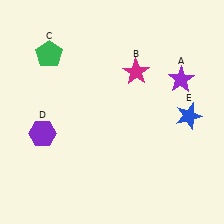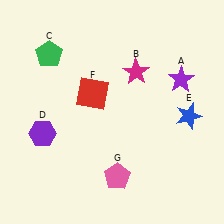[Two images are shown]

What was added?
A red square (F), a pink pentagon (G) were added in Image 2.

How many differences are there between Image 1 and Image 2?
There are 2 differences between the two images.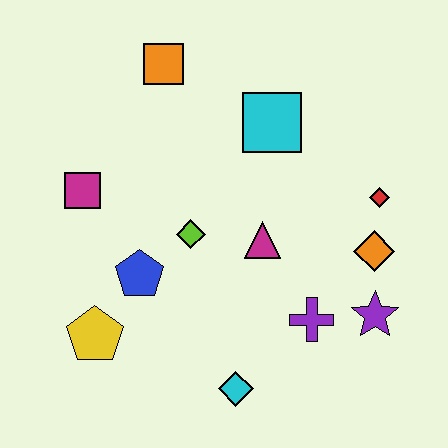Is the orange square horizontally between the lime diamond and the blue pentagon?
Yes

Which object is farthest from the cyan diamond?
The orange square is farthest from the cyan diamond.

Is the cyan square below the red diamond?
No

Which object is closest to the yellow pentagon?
The blue pentagon is closest to the yellow pentagon.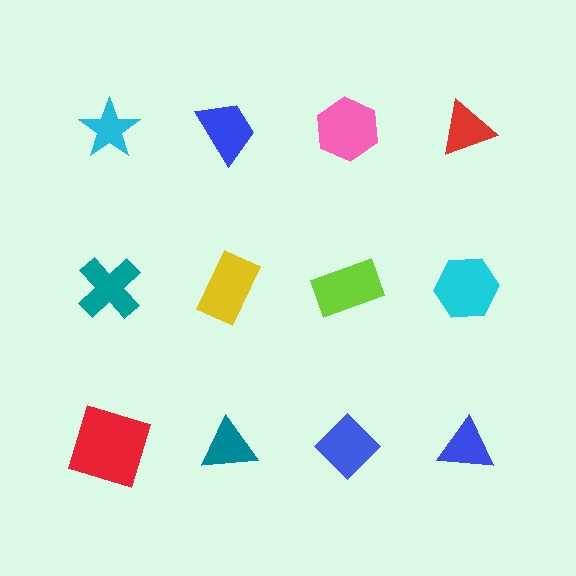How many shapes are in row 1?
4 shapes.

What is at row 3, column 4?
A blue triangle.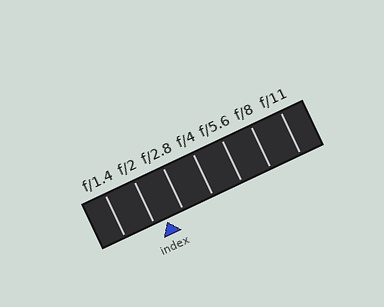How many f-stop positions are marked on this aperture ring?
There are 7 f-stop positions marked.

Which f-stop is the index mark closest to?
The index mark is closest to f/2.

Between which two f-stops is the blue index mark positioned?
The index mark is between f/2 and f/2.8.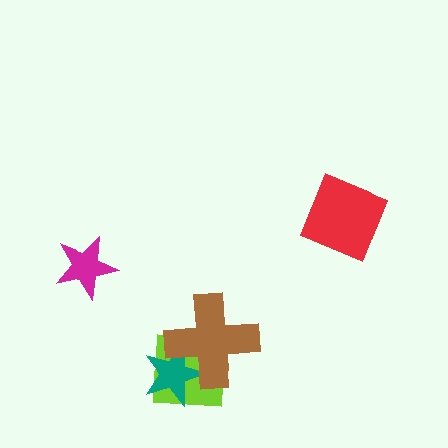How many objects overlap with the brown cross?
2 objects overlap with the brown cross.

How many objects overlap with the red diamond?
0 objects overlap with the red diamond.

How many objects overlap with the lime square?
2 objects overlap with the lime square.